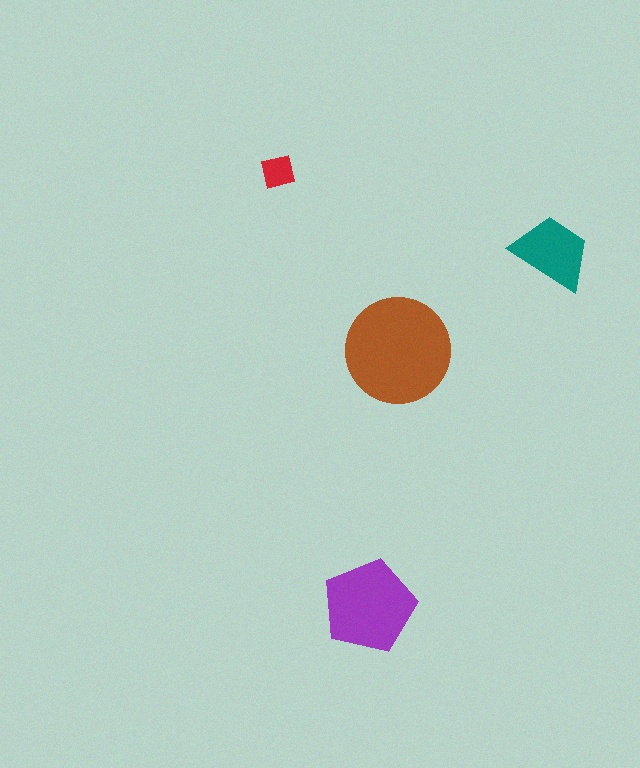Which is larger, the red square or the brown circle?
The brown circle.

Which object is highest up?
The red square is topmost.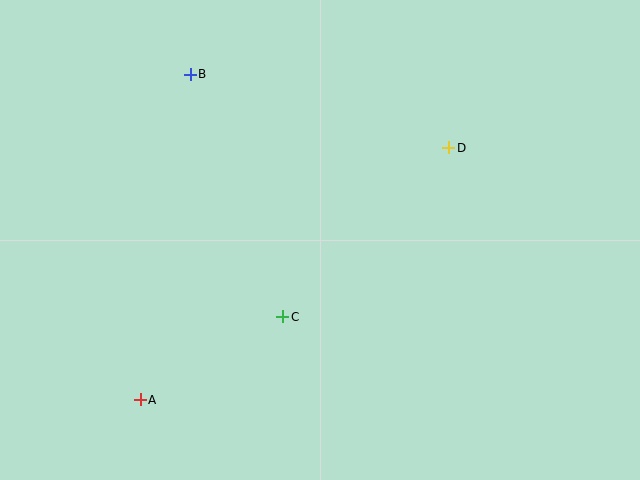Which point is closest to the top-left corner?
Point B is closest to the top-left corner.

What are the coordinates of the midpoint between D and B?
The midpoint between D and B is at (320, 111).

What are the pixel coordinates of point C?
Point C is at (283, 317).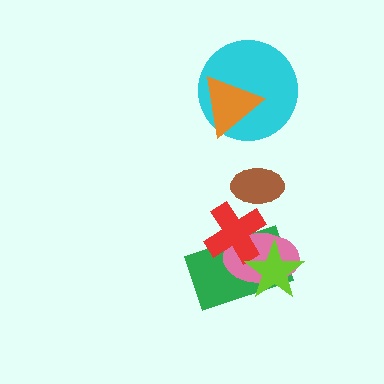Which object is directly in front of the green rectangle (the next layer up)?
The pink ellipse is directly in front of the green rectangle.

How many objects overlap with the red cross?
4 objects overlap with the red cross.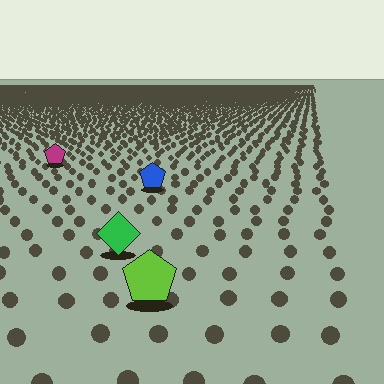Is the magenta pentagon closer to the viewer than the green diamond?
No. The green diamond is closer — you can tell from the texture gradient: the ground texture is coarser near it.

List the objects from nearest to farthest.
From nearest to farthest: the lime pentagon, the green diamond, the blue pentagon, the magenta pentagon.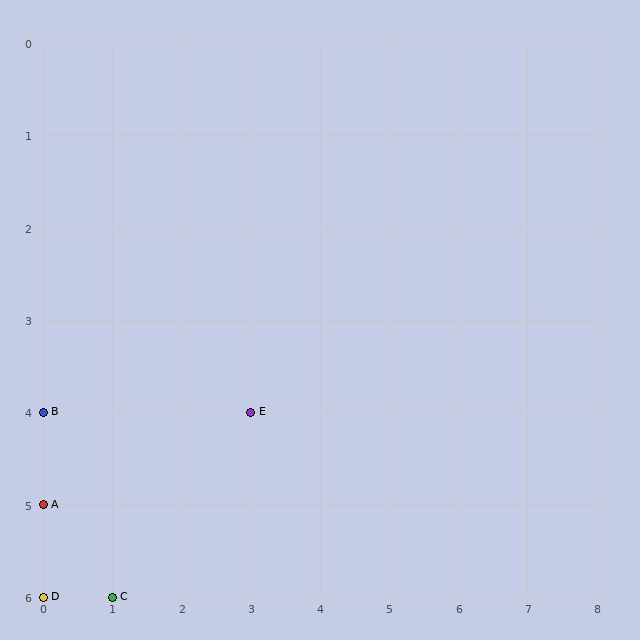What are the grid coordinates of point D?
Point D is at grid coordinates (0, 6).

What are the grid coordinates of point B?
Point B is at grid coordinates (0, 4).